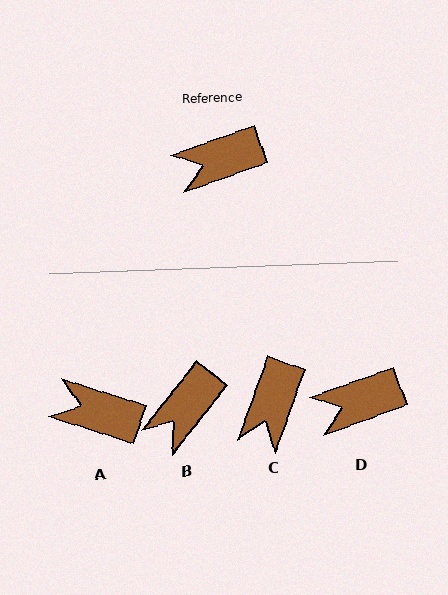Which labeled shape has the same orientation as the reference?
D.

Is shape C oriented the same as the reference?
No, it is off by about 50 degrees.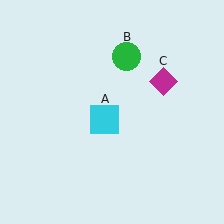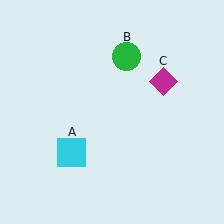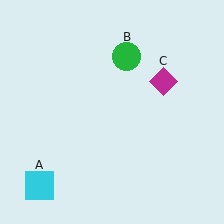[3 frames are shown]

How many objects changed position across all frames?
1 object changed position: cyan square (object A).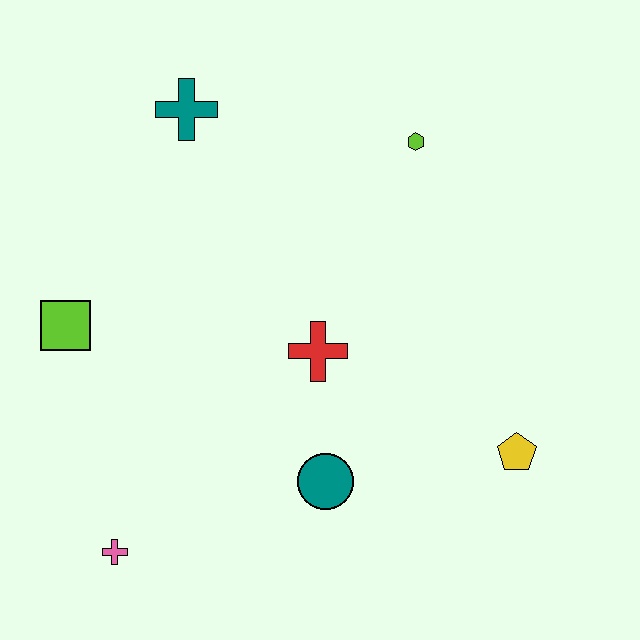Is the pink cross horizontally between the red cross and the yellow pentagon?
No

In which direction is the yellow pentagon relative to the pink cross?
The yellow pentagon is to the right of the pink cross.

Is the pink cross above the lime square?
No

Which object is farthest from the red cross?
The pink cross is farthest from the red cross.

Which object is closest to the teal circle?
The red cross is closest to the teal circle.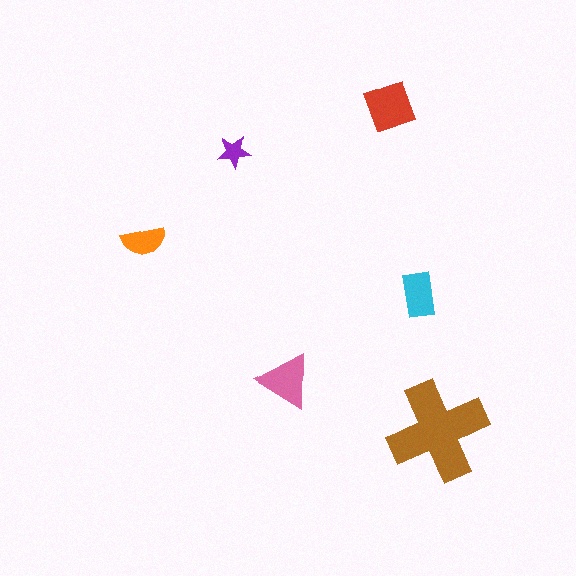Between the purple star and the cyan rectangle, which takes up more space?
The cyan rectangle.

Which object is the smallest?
The purple star.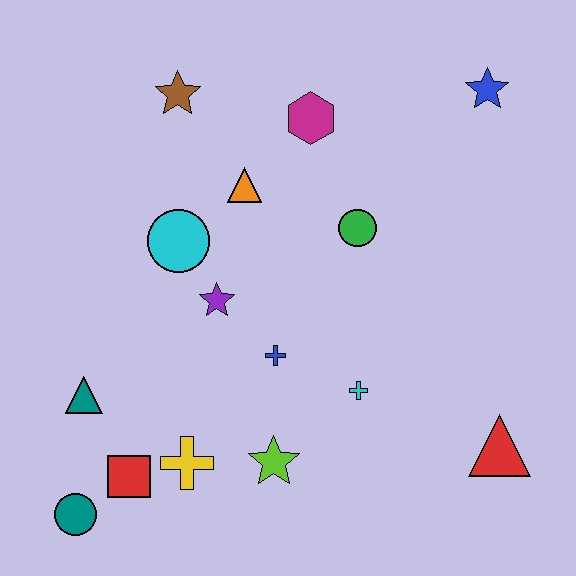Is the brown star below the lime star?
No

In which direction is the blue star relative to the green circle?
The blue star is above the green circle.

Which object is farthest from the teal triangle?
The blue star is farthest from the teal triangle.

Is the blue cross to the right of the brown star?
Yes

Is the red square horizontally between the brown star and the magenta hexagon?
No